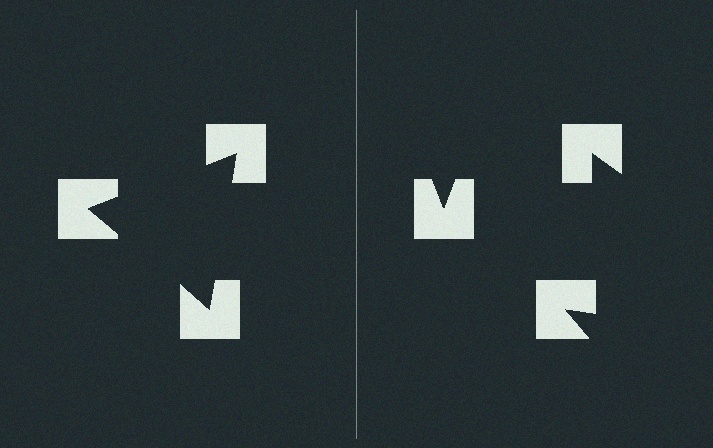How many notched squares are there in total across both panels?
6 — 3 on each side.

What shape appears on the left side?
An illusory triangle.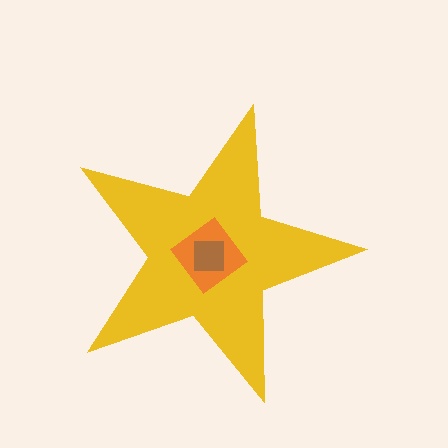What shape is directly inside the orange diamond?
The brown square.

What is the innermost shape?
The brown square.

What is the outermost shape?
The yellow star.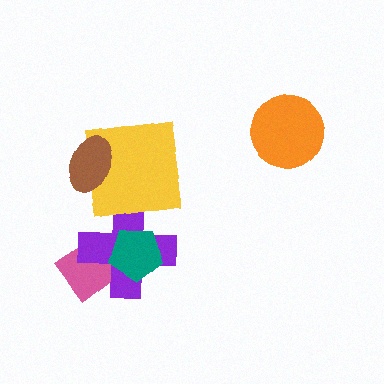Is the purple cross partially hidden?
Yes, it is partially covered by another shape.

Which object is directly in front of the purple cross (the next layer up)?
The yellow square is directly in front of the purple cross.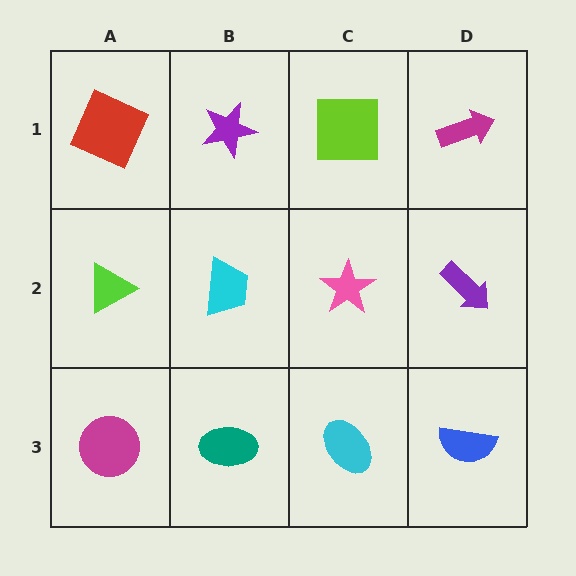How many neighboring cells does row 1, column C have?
3.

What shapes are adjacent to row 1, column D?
A purple arrow (row 2, column D), a lime square (row 1, column C).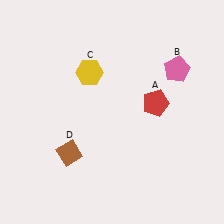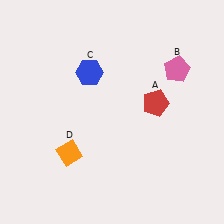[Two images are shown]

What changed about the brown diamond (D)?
In Image 1, D is brown. In Image 2, it changed to orange.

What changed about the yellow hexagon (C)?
In Image 1, C is yellow. In Image 2, it changed to blue.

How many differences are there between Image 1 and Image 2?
There are 2 differences between the two images.